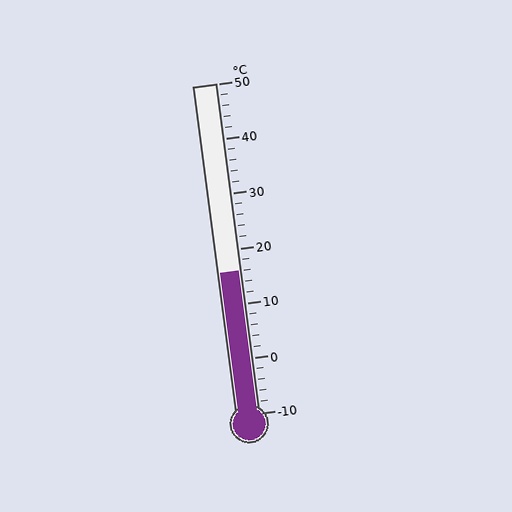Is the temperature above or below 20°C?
The temperature is below 20°C.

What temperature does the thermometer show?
The thermometer shows approximately 16°C.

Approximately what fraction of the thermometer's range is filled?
The thermometer is filled to approximately 45% of its range.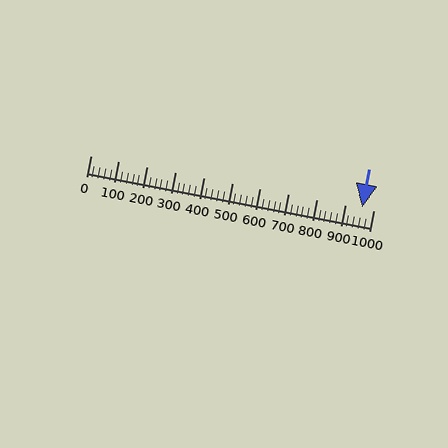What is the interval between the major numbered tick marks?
The major tick marks are spaced 100 units apart.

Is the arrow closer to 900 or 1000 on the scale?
The arrow is closer to 1000.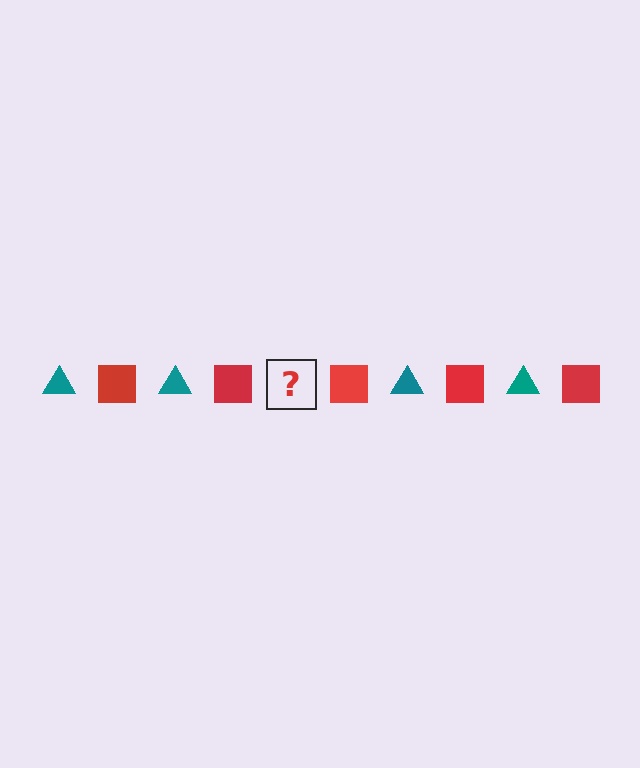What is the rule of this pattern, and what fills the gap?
The rule is that the pattern alternates between teal triangle and red square. The gap should be filled with a teal triangle.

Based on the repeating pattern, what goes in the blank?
The blank should be a teal triangle.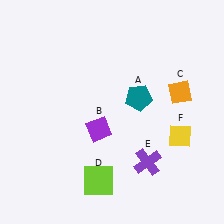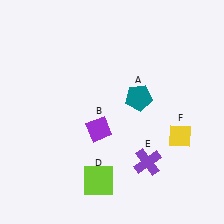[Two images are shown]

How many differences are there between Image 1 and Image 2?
There is 1 difference between the two images.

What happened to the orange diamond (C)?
The orange diamond (C) was removed in Image 2. It was in the top-right area of Image 1.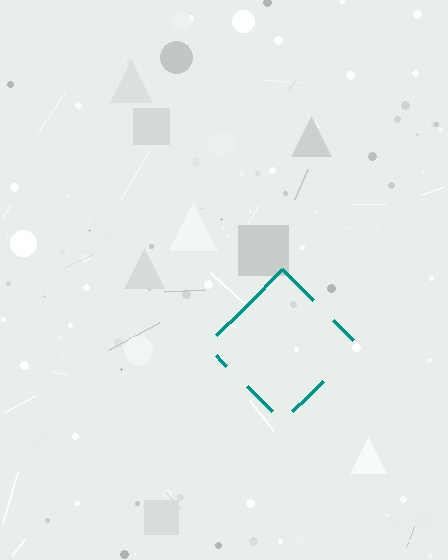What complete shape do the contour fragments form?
The contour fragments form a diamond.